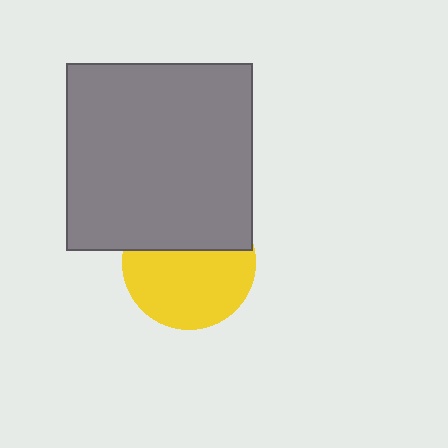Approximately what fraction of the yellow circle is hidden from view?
Roughly 40% of the yellow circle is hidden behind the gray square.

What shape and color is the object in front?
The object in front is a gray square.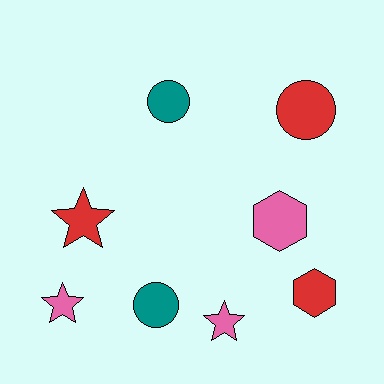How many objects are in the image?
There are 8 objects.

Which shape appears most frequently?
Star, with 3 objects.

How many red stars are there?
There is 1 red star.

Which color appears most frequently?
Red, with 3 objects.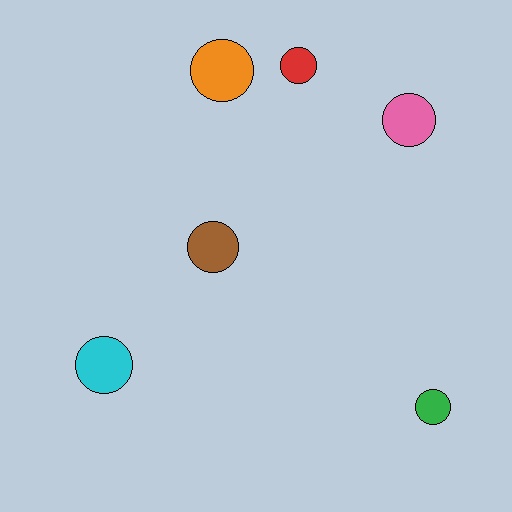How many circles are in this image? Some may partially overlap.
There are 6 circles.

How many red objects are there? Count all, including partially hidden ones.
There is 1 red object.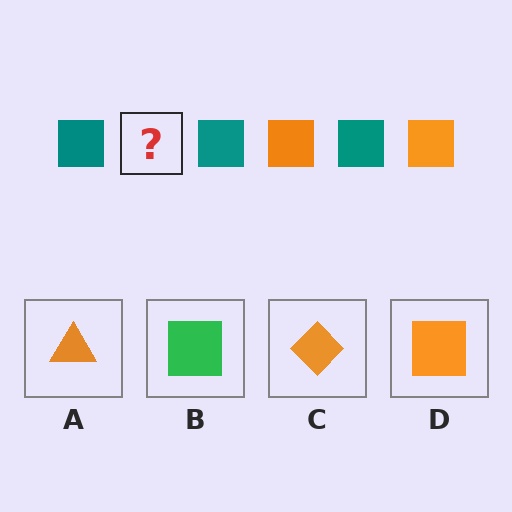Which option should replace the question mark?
Option D.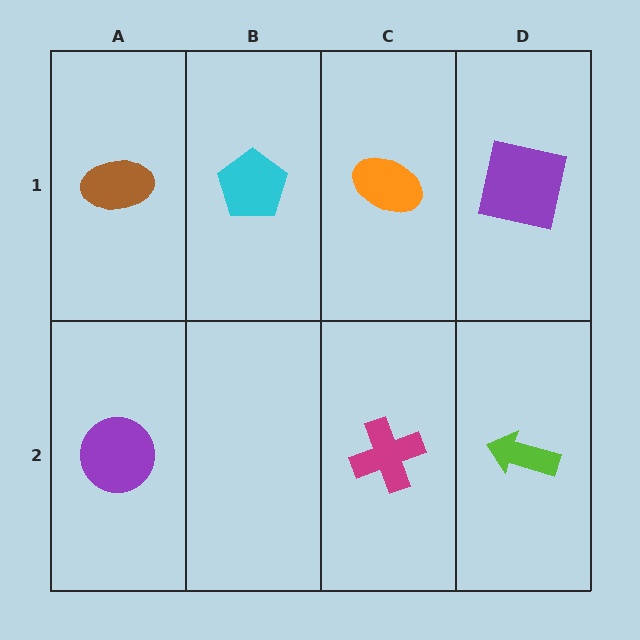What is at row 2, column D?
A lime arrow.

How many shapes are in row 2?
3 shapes.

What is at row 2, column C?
A magenta cross.